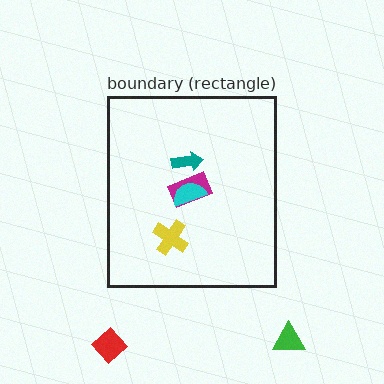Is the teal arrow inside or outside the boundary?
Inside.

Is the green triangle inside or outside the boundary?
Outside.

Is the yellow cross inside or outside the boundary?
Inside.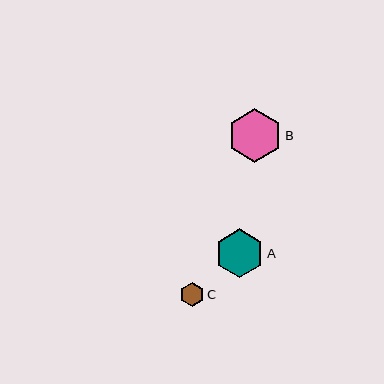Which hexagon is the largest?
Hexagon B is the largest with a size of approximately 54 pixels.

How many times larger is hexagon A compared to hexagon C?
Hexagon A is approximately 2.0 times the size of hexagon C.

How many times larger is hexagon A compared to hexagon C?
Hexagon A is approximately 2.0 times the size of hexagon C.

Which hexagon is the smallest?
Hexagon C is the smallest with a size of approximately 25 pixels.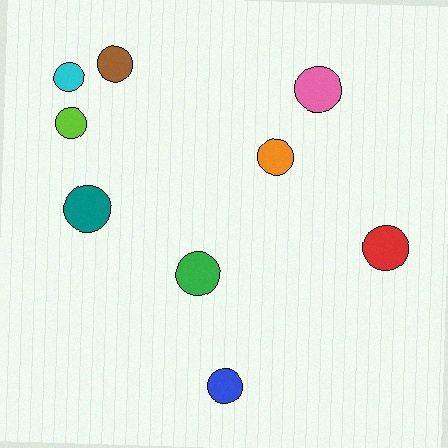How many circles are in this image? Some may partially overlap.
There are 9 circles.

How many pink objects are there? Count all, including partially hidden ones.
There is 1 pink object.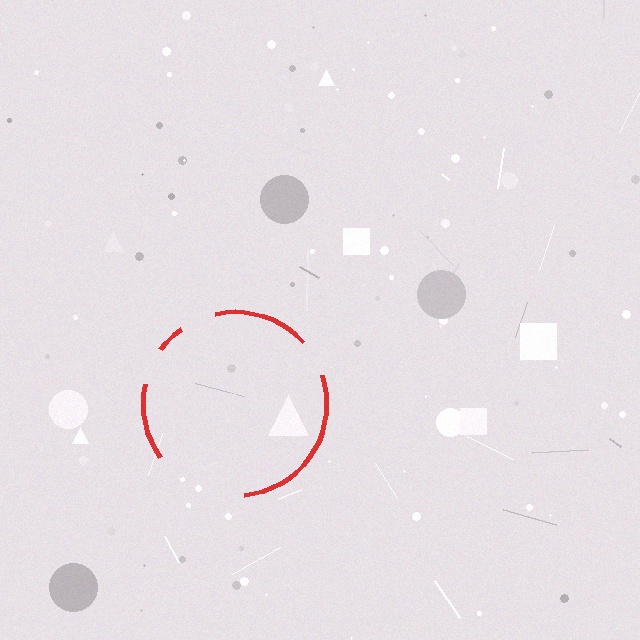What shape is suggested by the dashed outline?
The dashed outline suggests a circle.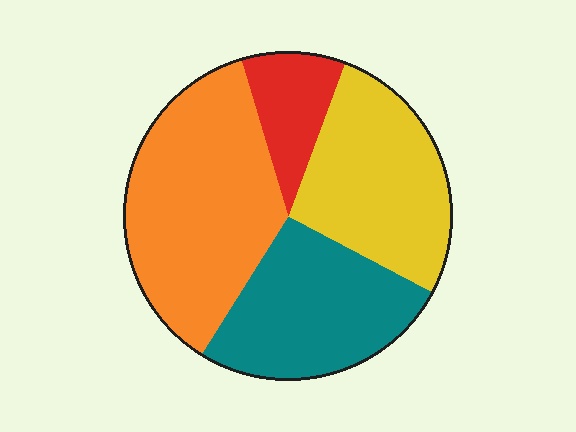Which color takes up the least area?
Red, at roughly 10%.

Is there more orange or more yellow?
Orange.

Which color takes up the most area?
Orange, at roughly 35%.